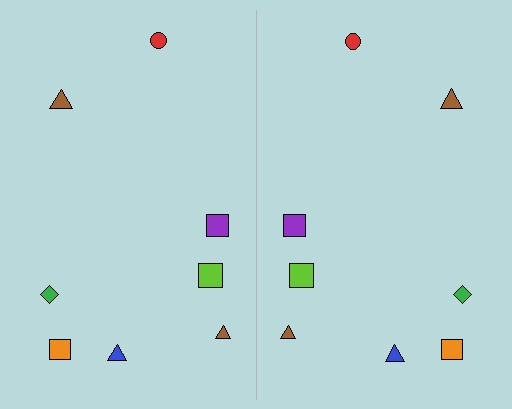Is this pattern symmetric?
Yes, this pattern has bilateral (reflection) symmetry.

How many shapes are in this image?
There are 16 shapes in this image.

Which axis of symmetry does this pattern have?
The pattern has a vertical axis of symmetry running through the center of the image.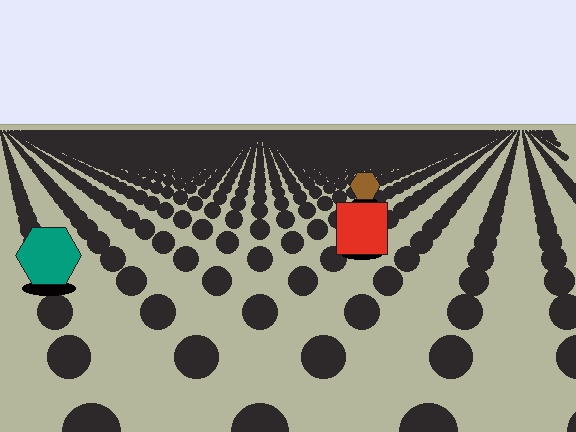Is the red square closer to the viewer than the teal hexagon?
No. The teal hexagon is closer — you can tell from the texture gradient: the ground texture is coarser near it.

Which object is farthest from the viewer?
The brown hexagon is farthest from the viewer. It appears smaller and the ground texture around it is denser.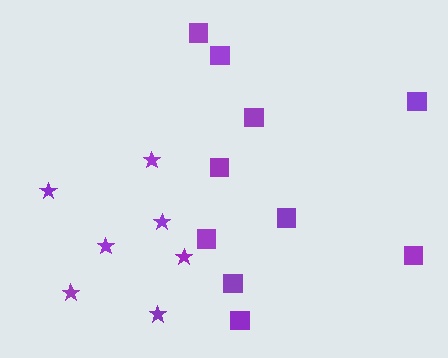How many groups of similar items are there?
There are 2 groups: one group of squares (10) and one group of stars (7).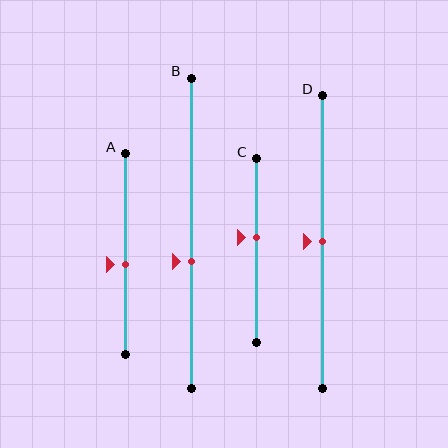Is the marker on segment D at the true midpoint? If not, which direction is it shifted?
Yes, the marker on segment D is at the true midpoint.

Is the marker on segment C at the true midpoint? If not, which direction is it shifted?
No, the marker on segment C is shifted upward by about 7% of the segment length.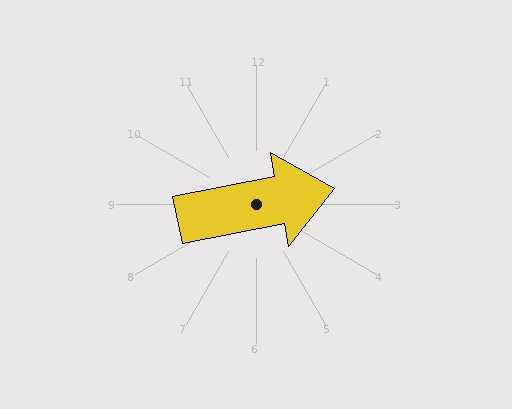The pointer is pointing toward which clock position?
Roughly 3 o'clock.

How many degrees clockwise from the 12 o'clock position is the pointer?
Approximately 79 degrees.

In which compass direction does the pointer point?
East.